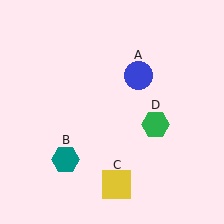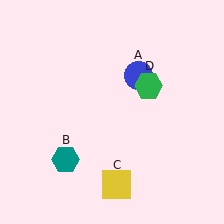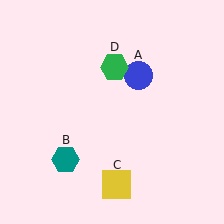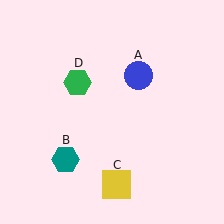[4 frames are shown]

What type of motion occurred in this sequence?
The green hexagon (object D) rotated counterclockwise around the center of the scene.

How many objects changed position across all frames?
1 object changed position: green hexagon (object D).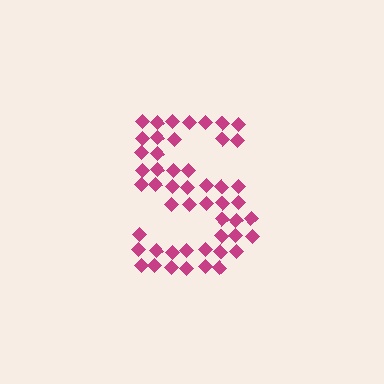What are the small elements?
The small elements are diamonds.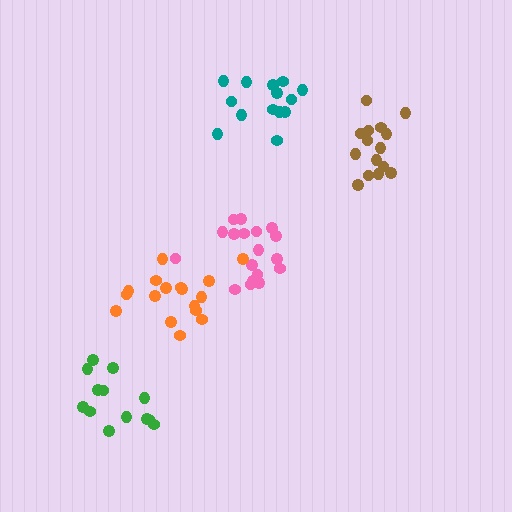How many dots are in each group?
Group 1: 18 dots, Group 2: 14 dots, Group 3: 13 dots, Group 4: 17 dots, Group 5: 15 dots (77 total).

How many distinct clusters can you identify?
There are 5 distinct clusters.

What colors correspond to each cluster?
The clusters are colored: pink, teal, green, orange, brown.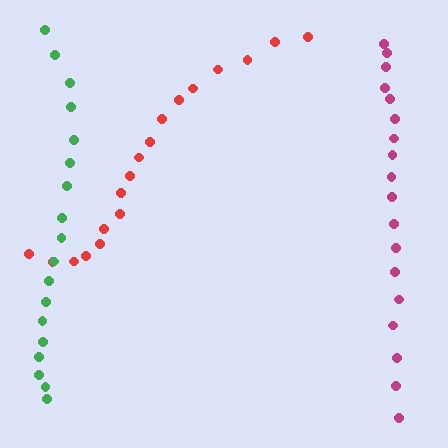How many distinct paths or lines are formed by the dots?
There are 3 distinct paths.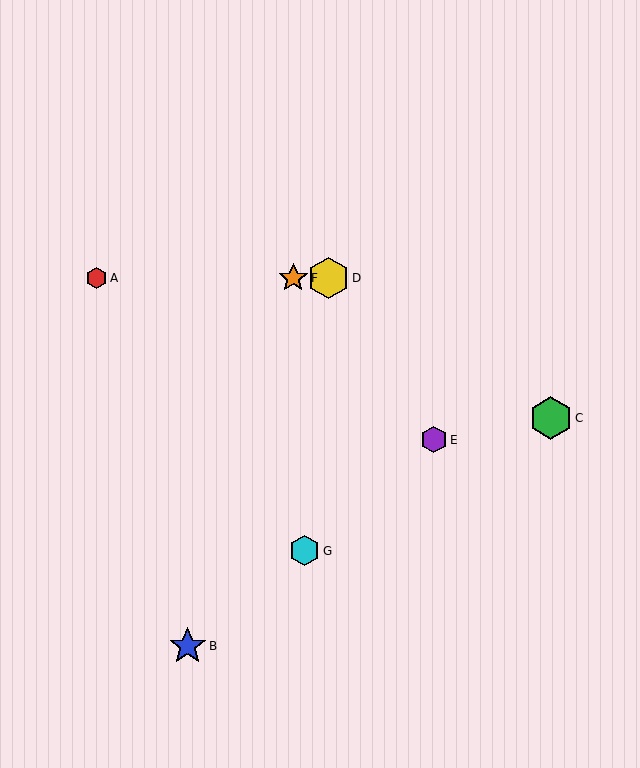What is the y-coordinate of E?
Object E is at y≈440.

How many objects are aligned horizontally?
3 objects (A, D, F) are aligned horizontally.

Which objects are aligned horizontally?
Objects A, D, F are aligned horizontally.